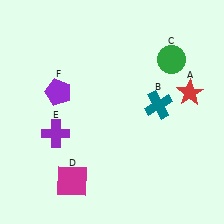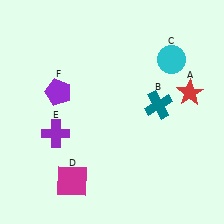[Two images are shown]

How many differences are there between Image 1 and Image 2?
There is 1 difference between the two images.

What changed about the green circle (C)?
In Image 1, C is green. In Image 2, it changed to cyan.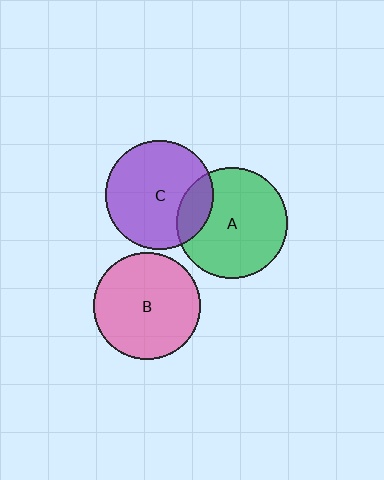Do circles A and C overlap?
Yes.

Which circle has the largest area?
Circle A (green).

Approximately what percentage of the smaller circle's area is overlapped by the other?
Approximately 20%.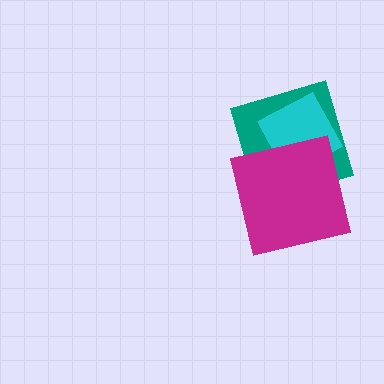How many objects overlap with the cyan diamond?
2 objects overlap with the cyan diamond.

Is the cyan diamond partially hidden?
Yes, it is partially covered by another shape.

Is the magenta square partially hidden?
No, no other shape covers it.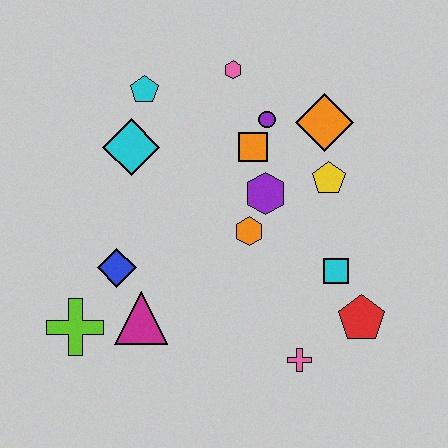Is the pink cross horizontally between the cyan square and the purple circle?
Yes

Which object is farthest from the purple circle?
The lime cross is farthest from the purple circle.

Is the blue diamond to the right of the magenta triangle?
No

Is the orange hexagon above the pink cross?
Yes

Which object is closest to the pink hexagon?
The purple circle is closest to the pink hexagon.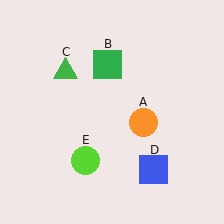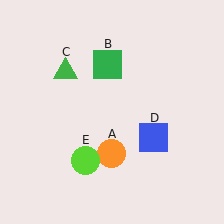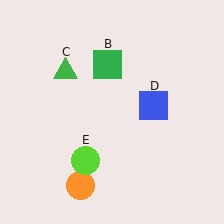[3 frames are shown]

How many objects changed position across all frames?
2 objects changed position: orange circle (object A), blue square (object D).